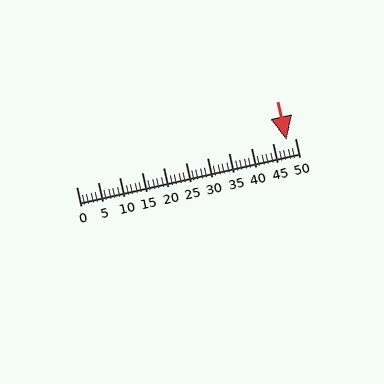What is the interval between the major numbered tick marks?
The major tick marks are spaced 5 units apart.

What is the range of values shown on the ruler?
The ruler shows values from 0 to 50.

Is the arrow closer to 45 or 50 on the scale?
The arrow is closer to 50.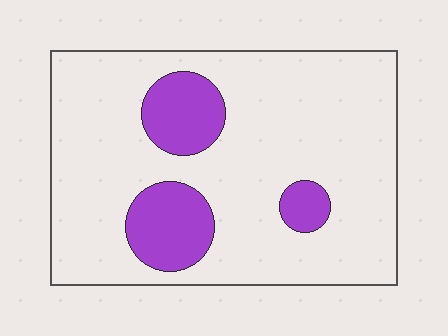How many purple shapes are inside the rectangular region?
3.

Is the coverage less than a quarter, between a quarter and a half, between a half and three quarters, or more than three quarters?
Less than a quarter.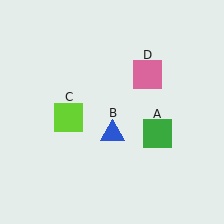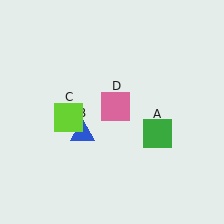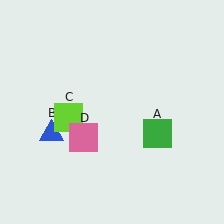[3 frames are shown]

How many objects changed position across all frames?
2 objects changed position: blue triangle (object B), pink square (object D).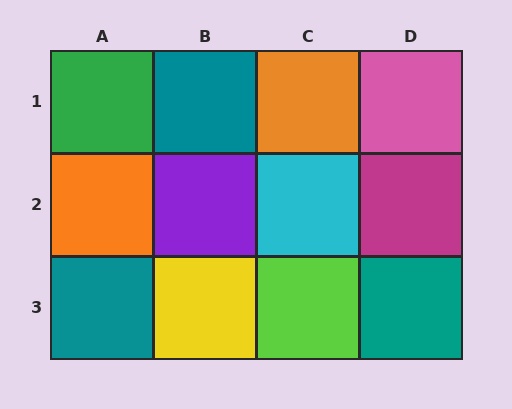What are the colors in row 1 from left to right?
Green, teal, orange, pink.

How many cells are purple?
1 cell is purple.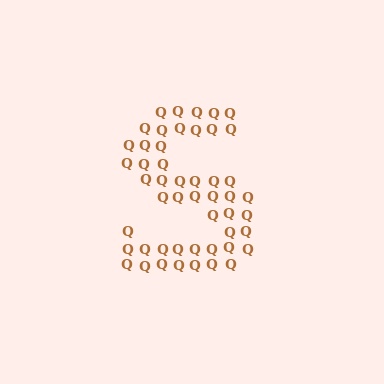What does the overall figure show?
The overall figure shows the letter S.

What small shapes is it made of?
It is made of small letter Q's.